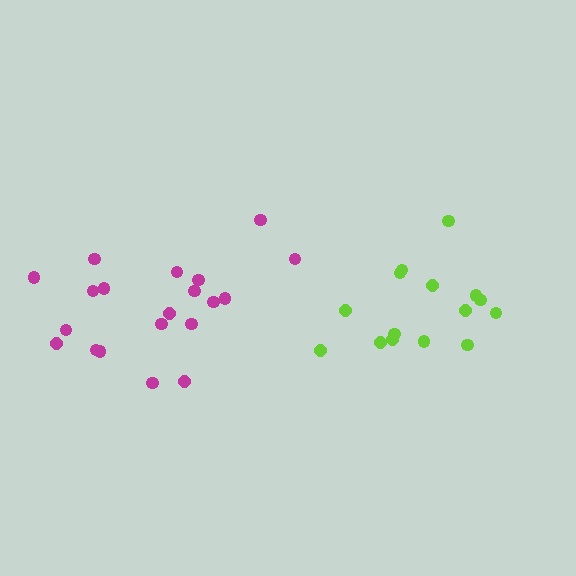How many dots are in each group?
Group 1: 20 dots, Group 2: 15 dots (35 total).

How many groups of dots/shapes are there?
There are 2 groups.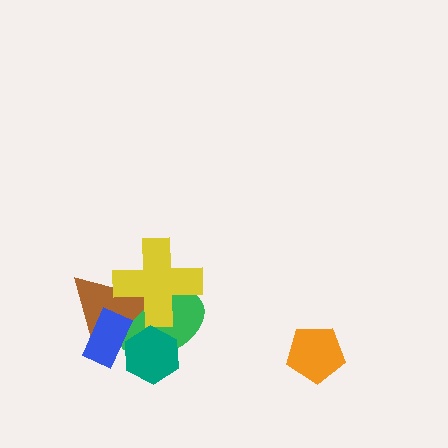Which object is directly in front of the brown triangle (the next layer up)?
The yellow cross is directly in front of the brown triangle.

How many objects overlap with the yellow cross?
2 objects overlap with the yellow cross.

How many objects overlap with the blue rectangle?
3 objects overlap with the blue rectangle.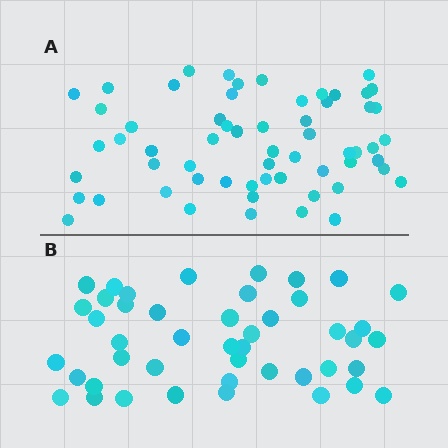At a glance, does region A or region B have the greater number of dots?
Region A (the top region) has more dots.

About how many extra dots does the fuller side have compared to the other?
Region A has approximately 15 more dots than region B.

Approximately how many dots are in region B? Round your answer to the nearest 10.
About 40 dots. (The exact count is 45, which rounds to 40.)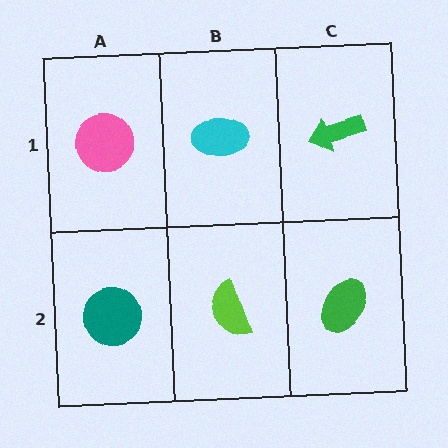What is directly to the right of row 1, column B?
A green arrow.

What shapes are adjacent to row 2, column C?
A green arrow (row 1, column C), a lime semicircle (row 2, column B).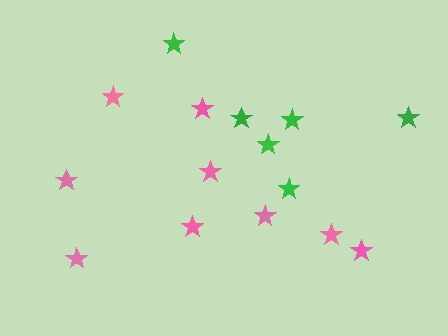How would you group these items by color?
There are 2 groups: one group of pink stars (9) and one group of green stars (6).